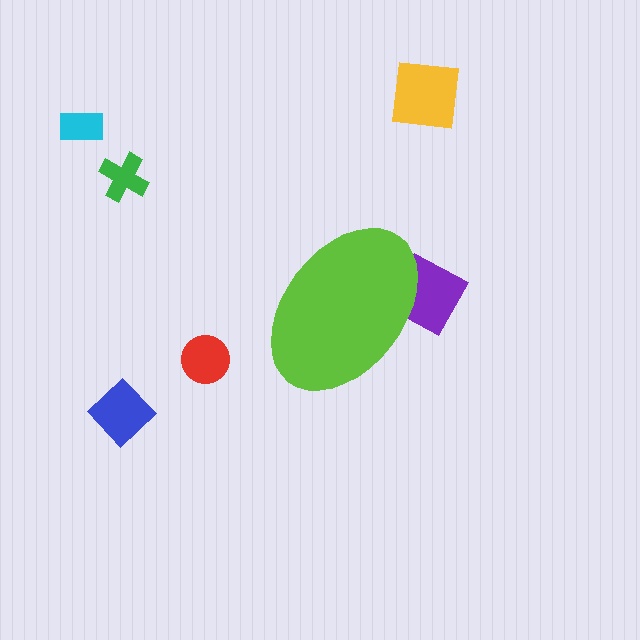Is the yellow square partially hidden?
No, the yellow square is fully visible.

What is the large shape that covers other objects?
A lime ellipse.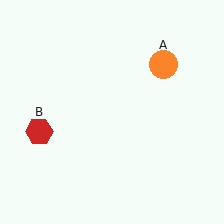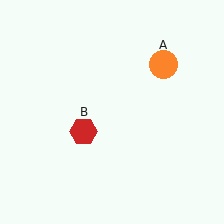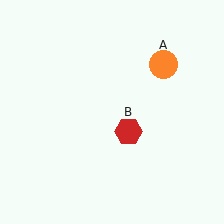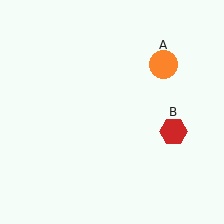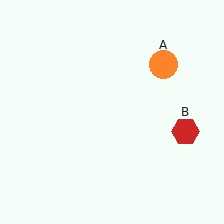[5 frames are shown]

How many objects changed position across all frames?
1 object changed position: red hexagon (object B).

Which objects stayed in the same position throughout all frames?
Orange circle (object A) remained stationary.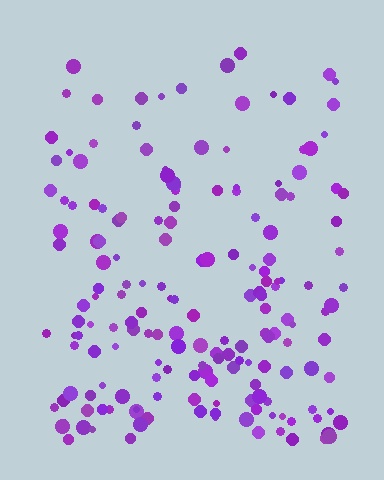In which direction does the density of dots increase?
From top to bottom, with the bottom side densest.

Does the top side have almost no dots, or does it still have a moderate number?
Still a moderate number, just noticeably fewer than the bottom.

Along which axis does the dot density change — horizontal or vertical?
Vertical.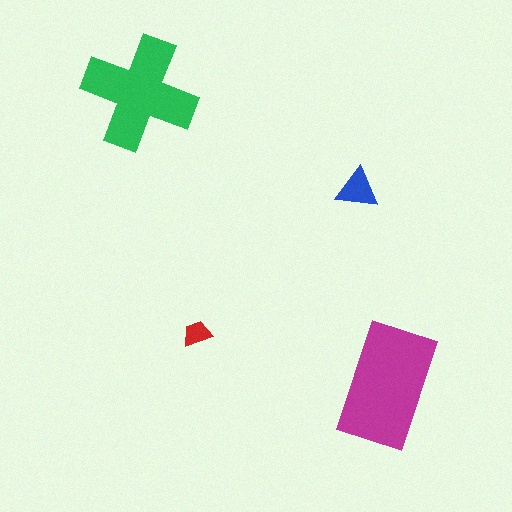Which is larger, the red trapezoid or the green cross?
The green cross.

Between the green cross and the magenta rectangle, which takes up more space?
The magenta rectangle.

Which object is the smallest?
The red trapezoid.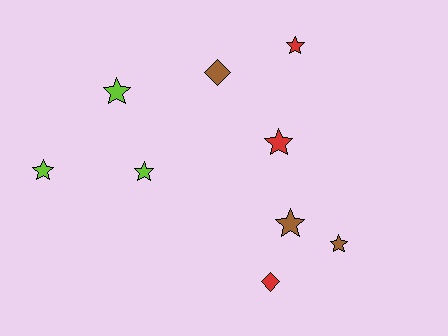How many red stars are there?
There are 2 red stars.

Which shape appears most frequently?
Star, with 7 objects.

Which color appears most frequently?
Lime, with 3 objects.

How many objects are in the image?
There are 9 objects.